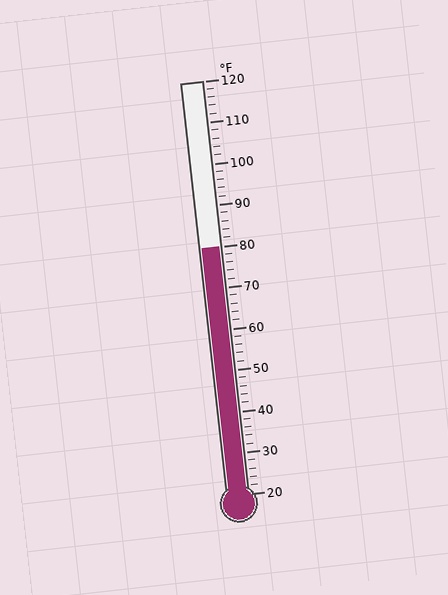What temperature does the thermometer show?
The thermometer shows approximately 80°F.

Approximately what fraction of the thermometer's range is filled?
The thermometer is filled to approximately 60% of its range.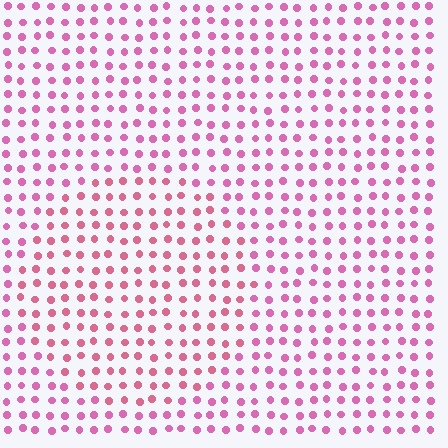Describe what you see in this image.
The image is filled with small pink elements in a uniform arrangement. A circle-shaped region is visible where the elements are tinted to a slightly different hue, forming a subtle color boundary.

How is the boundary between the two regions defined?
The boundary is defined purely by a slight shift in hue (about 21 degrees). Spacing, size, and orientation are identical on both sides.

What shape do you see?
I see a circle.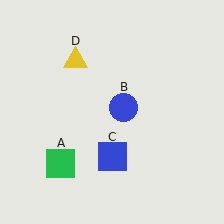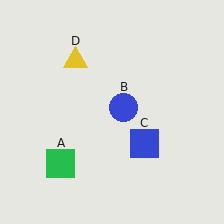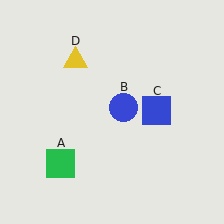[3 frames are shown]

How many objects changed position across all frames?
1 object changed position: blue square (object C).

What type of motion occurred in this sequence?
The blue square (object C) rotated counterclockwise around the center of the scene.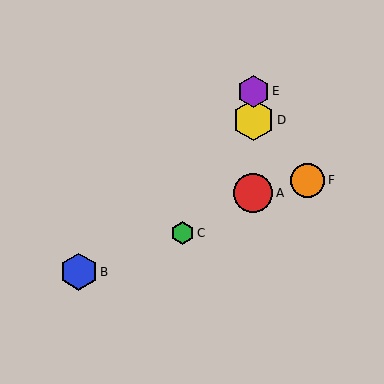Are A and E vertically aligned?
Yes, both are at x≈253.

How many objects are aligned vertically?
3 objects (A, D, E) are aligned vertically.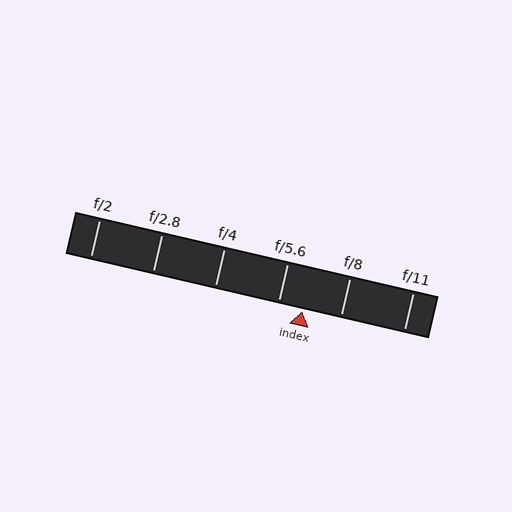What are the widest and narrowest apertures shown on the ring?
The widest aperture shown is f/2 and the narrowest is f/11.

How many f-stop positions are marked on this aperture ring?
There are 6 f-stop positions marked.